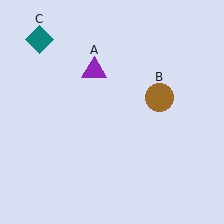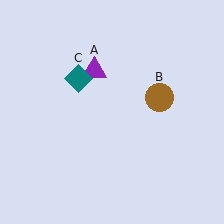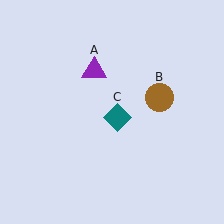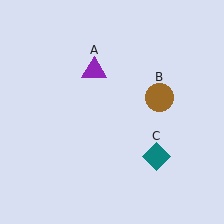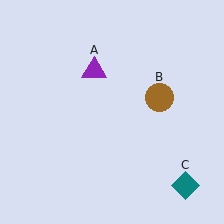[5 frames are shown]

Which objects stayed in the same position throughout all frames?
Purple triangle (object A) and brown circle (object B) remained stationary.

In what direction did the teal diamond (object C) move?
The teal diamond (object C) moved down and to the right.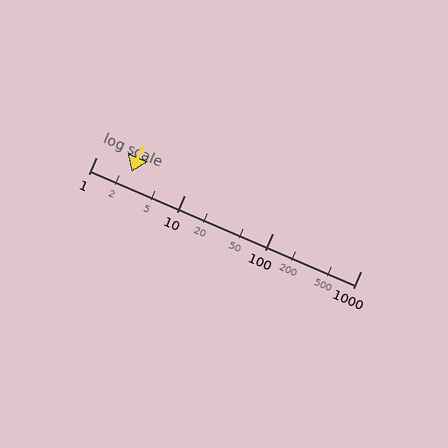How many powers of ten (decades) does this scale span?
The scale spans 3 decades, from 1 to 1000.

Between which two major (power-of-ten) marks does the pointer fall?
The pointer is between 1 and 10.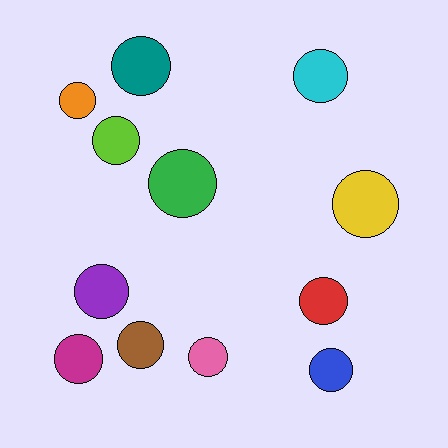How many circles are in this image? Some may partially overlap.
There are 12 circles.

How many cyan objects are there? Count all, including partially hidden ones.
There is 1 cyan object.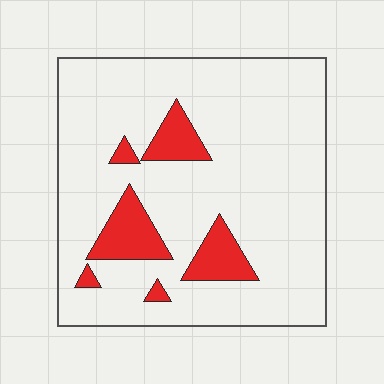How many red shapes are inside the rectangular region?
6.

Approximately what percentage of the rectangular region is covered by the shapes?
Approximately 15%.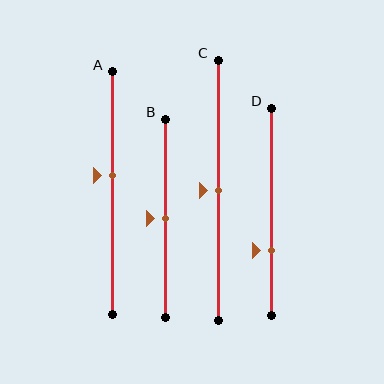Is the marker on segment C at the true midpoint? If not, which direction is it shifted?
Yes, the marker on segment C is at the true midpoint.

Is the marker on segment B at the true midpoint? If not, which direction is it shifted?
Yes, the marker on segment B is at the true midpoint.